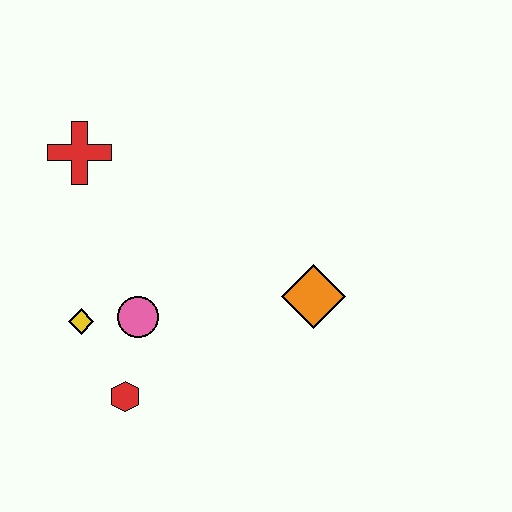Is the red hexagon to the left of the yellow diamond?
No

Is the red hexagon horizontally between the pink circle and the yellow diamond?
Yes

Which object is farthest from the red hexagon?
The red cross is farthest from the red hexagon.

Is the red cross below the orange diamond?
No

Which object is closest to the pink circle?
The yellow diamond is closest to the pink circle.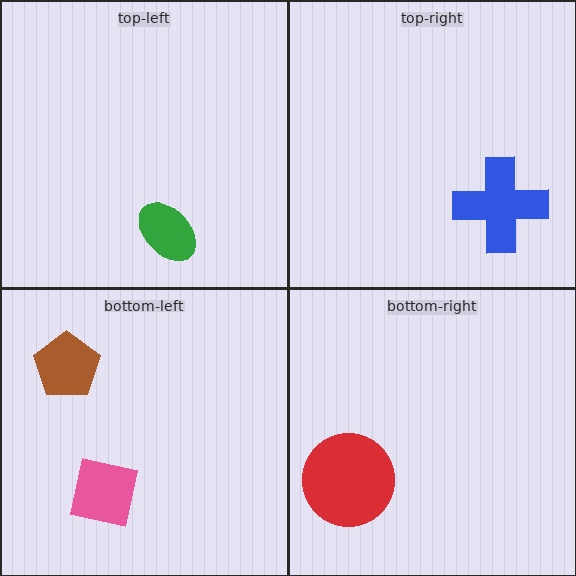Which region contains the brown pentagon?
The bottom-left region.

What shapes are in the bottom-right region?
The red circle.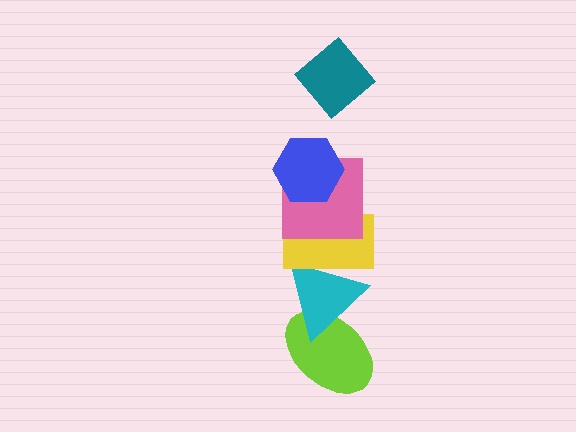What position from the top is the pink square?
The pink square is 3rd from the top.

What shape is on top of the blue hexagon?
The teal diamond is on top of the blue hexagon.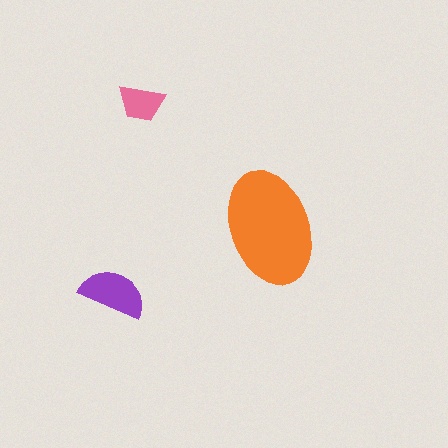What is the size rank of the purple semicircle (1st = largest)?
2nd.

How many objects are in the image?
There are 3 objects in the image.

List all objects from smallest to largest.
The pink trapezoid, the purple semicircle, the orange ellipse.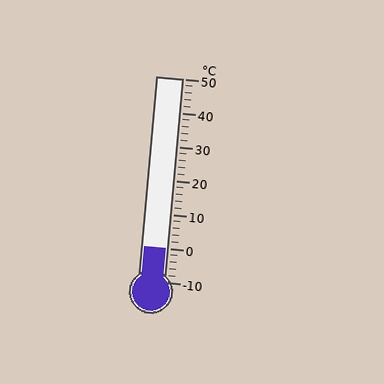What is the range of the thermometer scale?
The thermometer scale ranges from -10°C to 50°C.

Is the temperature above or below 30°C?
The temperature is below 30°C.